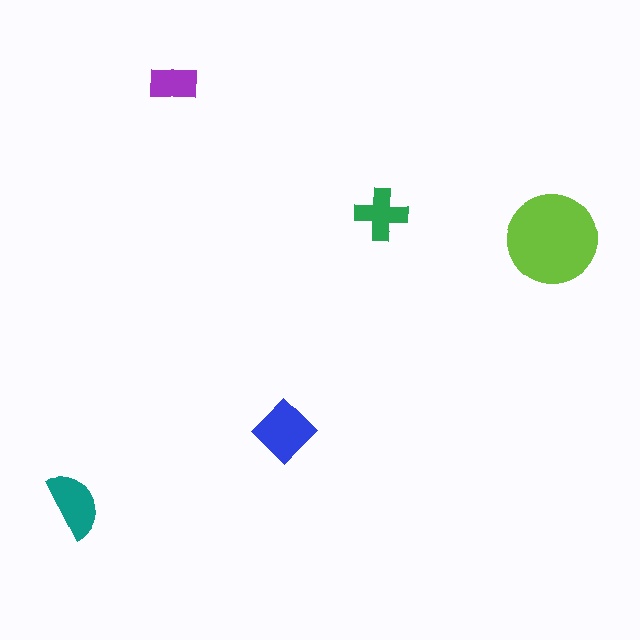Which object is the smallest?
The purple rectangle.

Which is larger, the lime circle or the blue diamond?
The lime circle.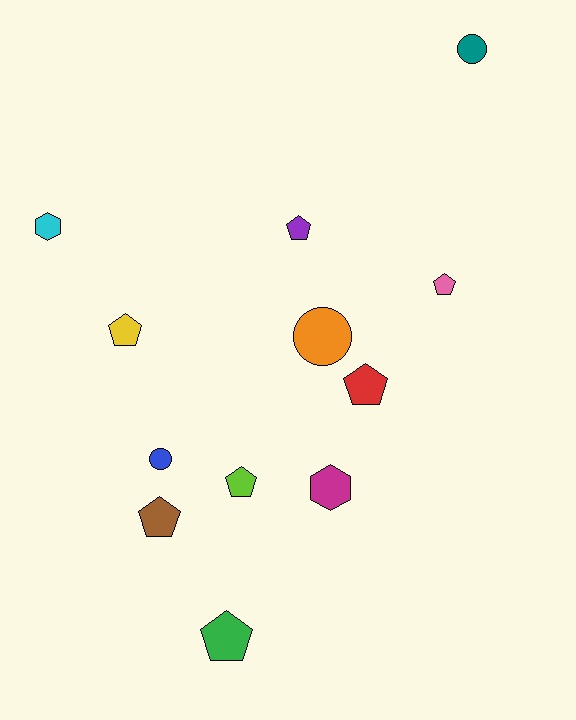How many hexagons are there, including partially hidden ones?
There are 2 hexagons.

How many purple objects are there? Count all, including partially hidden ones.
There is 1 purple object.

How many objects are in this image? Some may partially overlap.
There are 12 objects.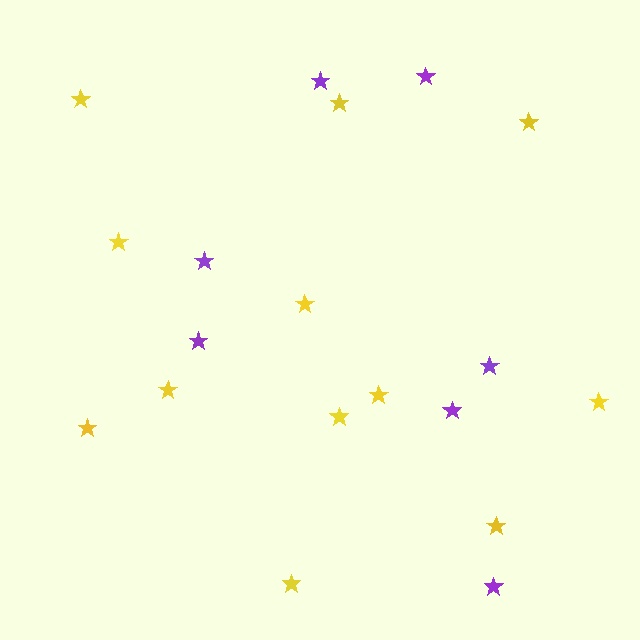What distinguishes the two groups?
There are 2 groups: one group of yellow stars (12) and one group of purple stars (7).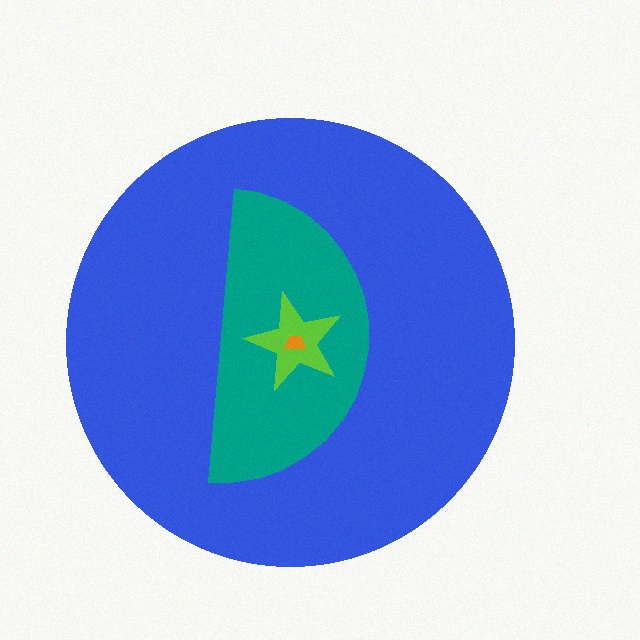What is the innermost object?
The orange trapezoid.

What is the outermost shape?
The blue circle.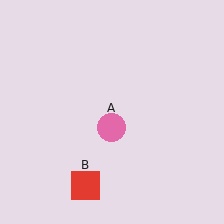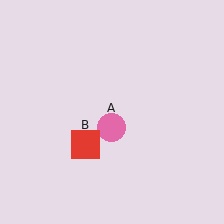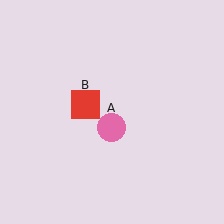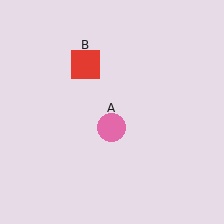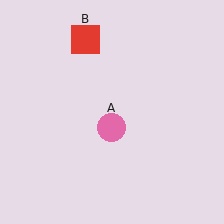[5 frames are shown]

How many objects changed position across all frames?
1 object changed position: red square (object B).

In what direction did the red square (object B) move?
The red square (object B) moved up.